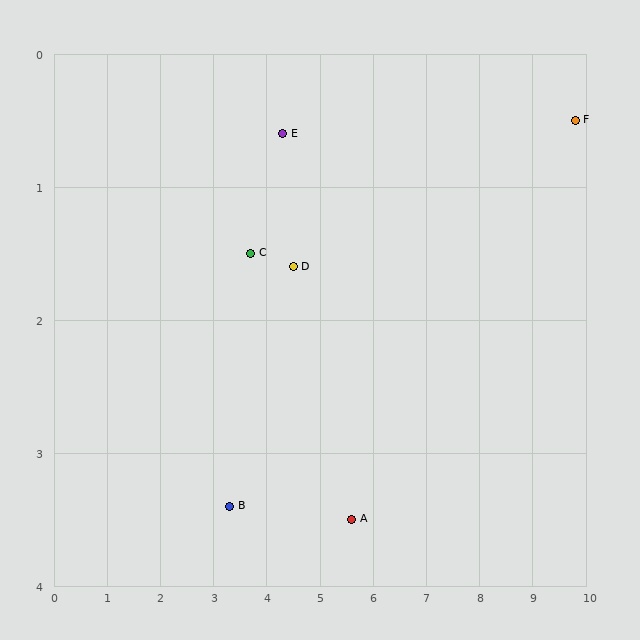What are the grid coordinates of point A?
Point A is at approximately (5.6, 3.5).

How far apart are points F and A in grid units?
Points F and A are about 5.2 grid units apart.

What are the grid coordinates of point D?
Point D is at approximately (4.5, 1.6).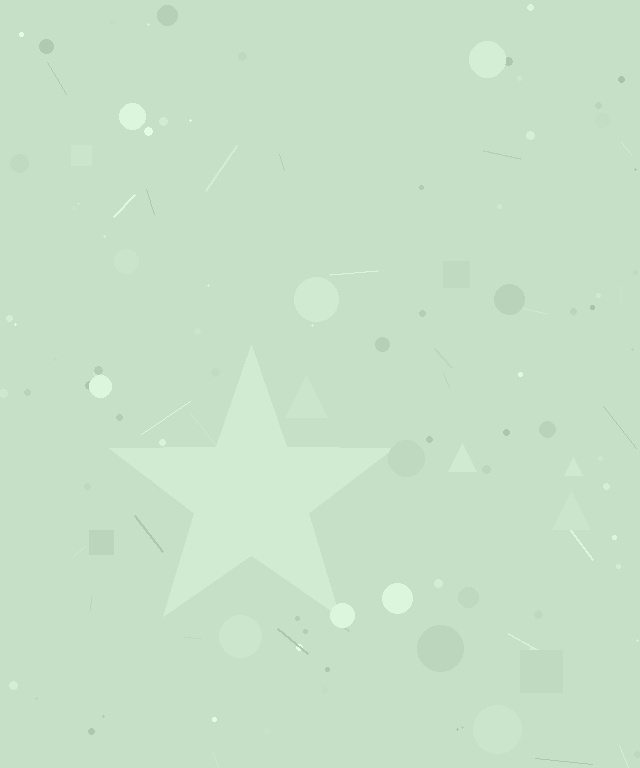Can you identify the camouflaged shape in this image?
The camouflaged shape is a star.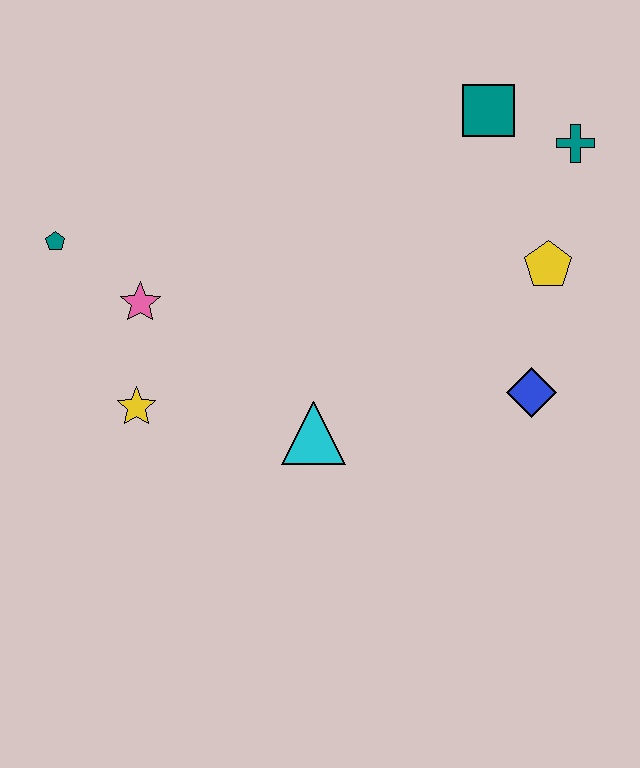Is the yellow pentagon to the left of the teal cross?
Yes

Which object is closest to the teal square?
The teal cross is closest to the teal square.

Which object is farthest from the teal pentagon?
The teal cross is farthest from the teal pentagon.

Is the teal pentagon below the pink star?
No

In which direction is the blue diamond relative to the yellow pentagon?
The blue diamond is below the yellow pentagon.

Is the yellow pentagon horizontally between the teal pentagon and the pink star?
No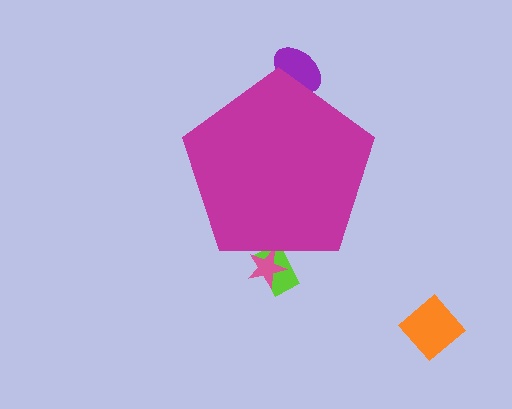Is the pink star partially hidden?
Yes, the pink star is partially hidden behind the magenta pentagon.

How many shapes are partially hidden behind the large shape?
3 shapes are partially hidden.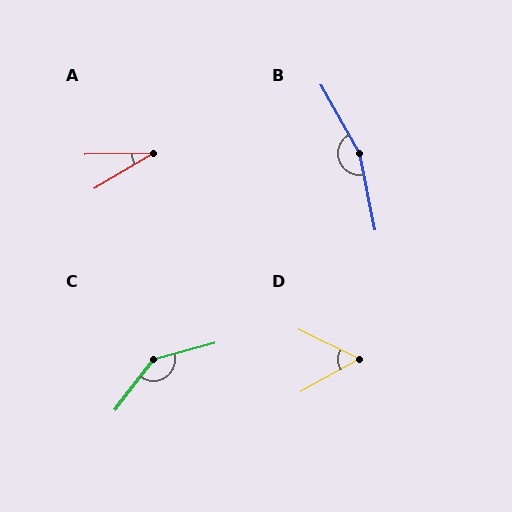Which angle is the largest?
B, at approximately 162 degrees.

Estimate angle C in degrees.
Approximately 142 degrees.